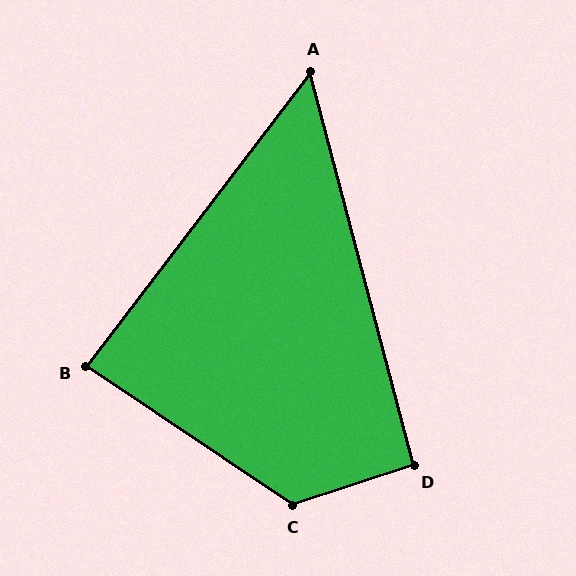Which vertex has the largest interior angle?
C, at approximately 128 degrees.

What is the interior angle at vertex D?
Approximately 94 degrees (approximately right).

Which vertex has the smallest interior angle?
A, at approximately 52 degrees.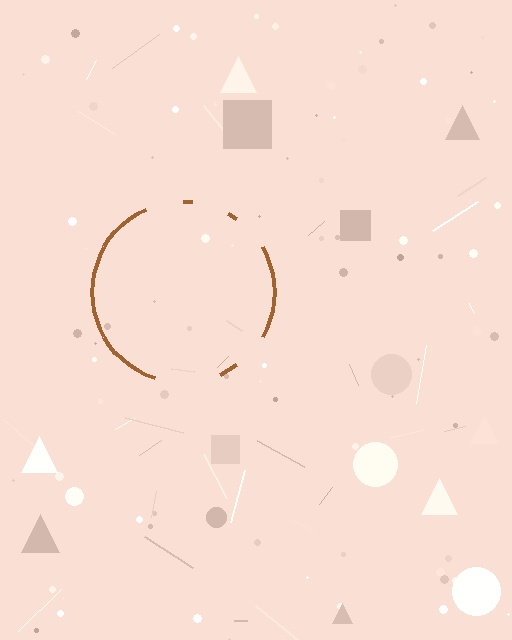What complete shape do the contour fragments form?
The contour fragments form a circle.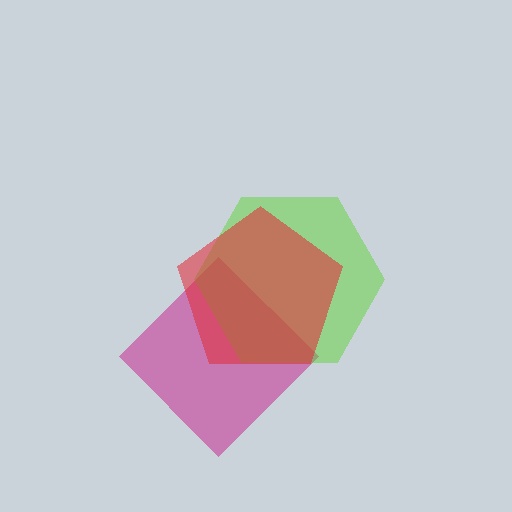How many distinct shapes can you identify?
There are 3 distinct shapes: a magenta diamond, a lime hexagon, a red pentagon.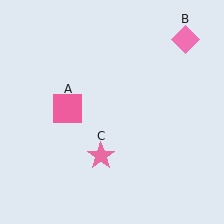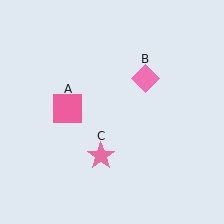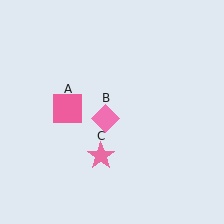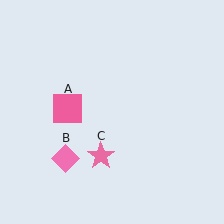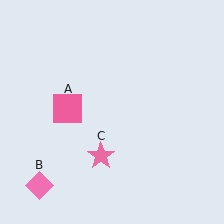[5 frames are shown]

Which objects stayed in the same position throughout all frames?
Pink square (object A) and pink star (object C) remained stationary.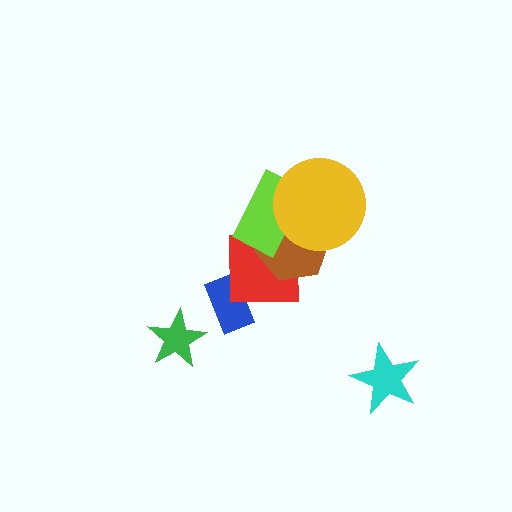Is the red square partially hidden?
Yes, it is partially covered by another shape.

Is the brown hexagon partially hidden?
Yes, it is partially covered by another shape.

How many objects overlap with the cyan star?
0 objects overlap with the cyan star.